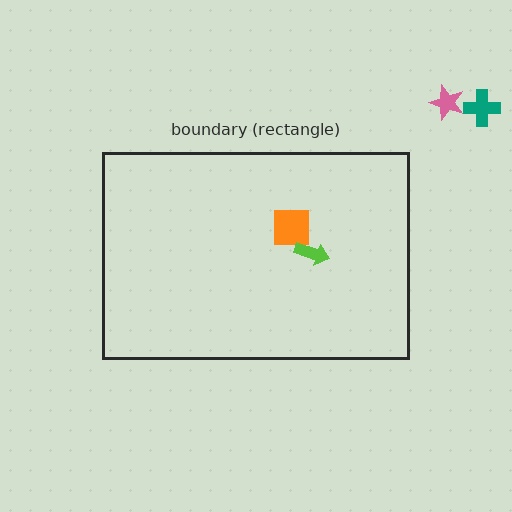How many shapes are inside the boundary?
2 inside, 2 outside.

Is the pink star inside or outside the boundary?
Outside.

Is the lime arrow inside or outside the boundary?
Inside.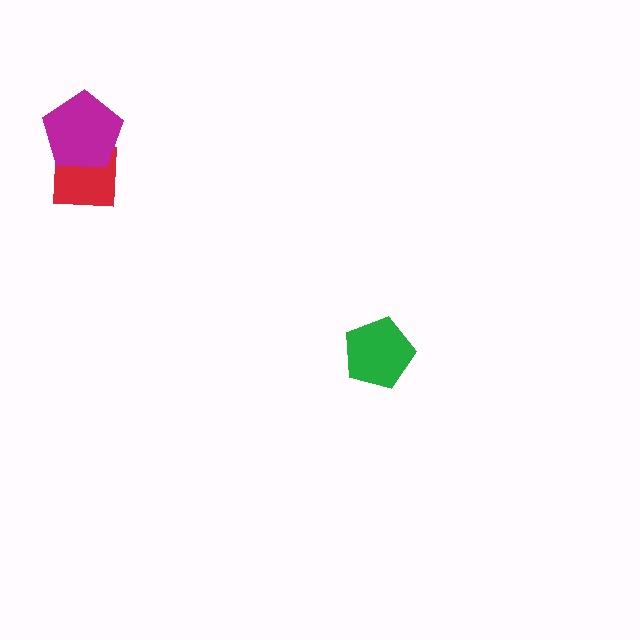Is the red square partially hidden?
Yes, it is partially covered by another shape.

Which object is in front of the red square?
The magenta pentagon is in front of the red square.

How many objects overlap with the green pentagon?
0 objects overlap with the green pentagon.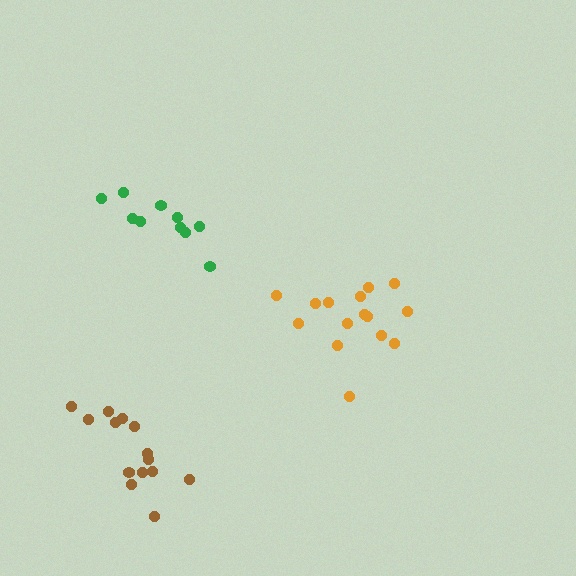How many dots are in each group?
Group 1: 14 dots, Group 2: 15 dots, Group 3: 10 dots (39 total).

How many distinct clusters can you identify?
There are 3 distinct clusters.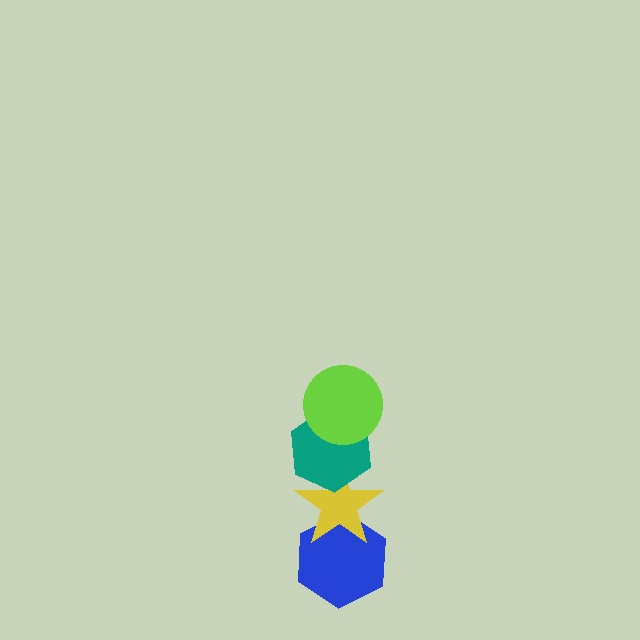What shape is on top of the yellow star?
The teal hexagon is on top of the yellow star.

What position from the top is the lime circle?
The lime circle is 1st from the top.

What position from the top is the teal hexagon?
The teal hexagon is 2nd from the top.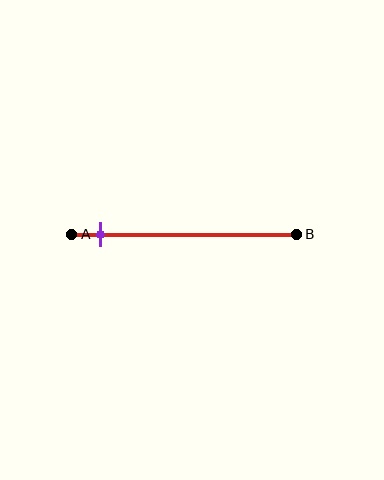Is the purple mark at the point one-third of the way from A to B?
No, the mark is at about 15% from A, not at the 33% one-third point.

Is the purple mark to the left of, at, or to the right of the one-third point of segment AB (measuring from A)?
The purple mark is to the left of the one-third point of segment AB.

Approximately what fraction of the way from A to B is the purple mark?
The purple mark is approximately 15% of the way from A to B.